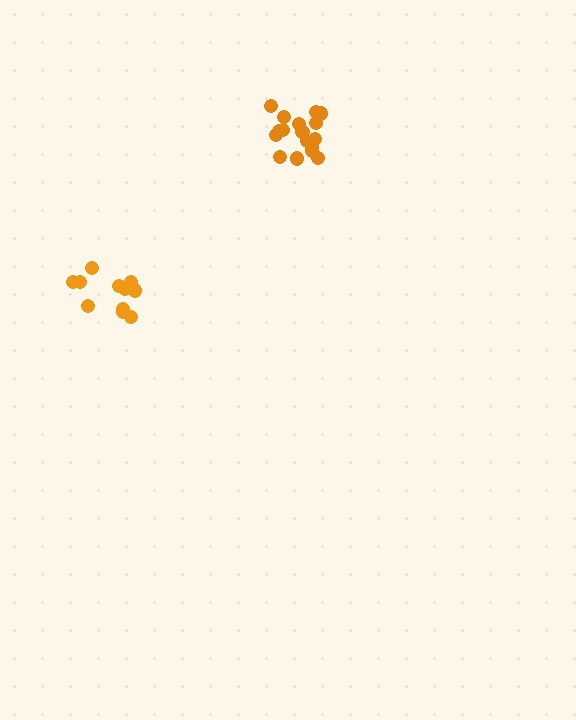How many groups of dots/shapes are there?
There are 2 groups.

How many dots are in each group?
Group 1: 11 dots, Group 2: 17 dots (28 total).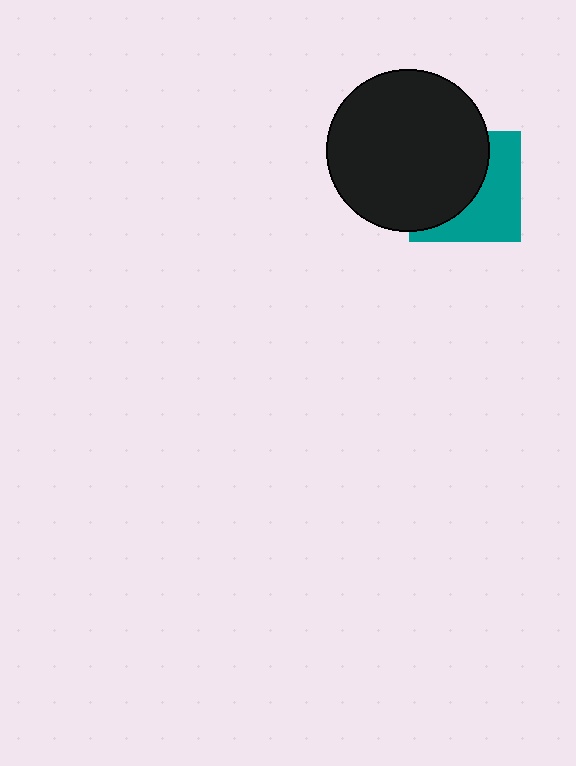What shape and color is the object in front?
The object in front is a black circle.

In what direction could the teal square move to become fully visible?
The teal square could move right. That would shift it out from behind the black circle entirely.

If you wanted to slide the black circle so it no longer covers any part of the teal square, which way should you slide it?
Slide it left — that is the most direct way to separate the two shapes.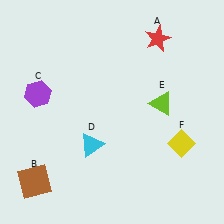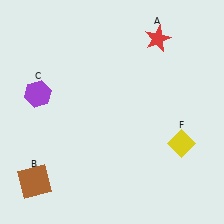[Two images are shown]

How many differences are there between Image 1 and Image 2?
There are 2 differences between the two images.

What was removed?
The lime triangle (E), the cyan triangle (D) were removed in Image 2.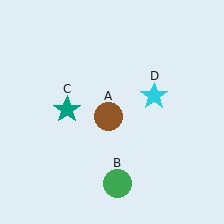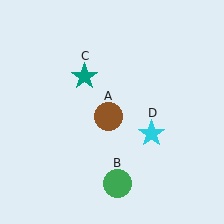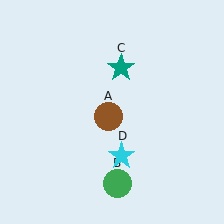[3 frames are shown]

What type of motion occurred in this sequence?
The teal star (object C), cyan star (object D) rotated clockwise around the center of the scene.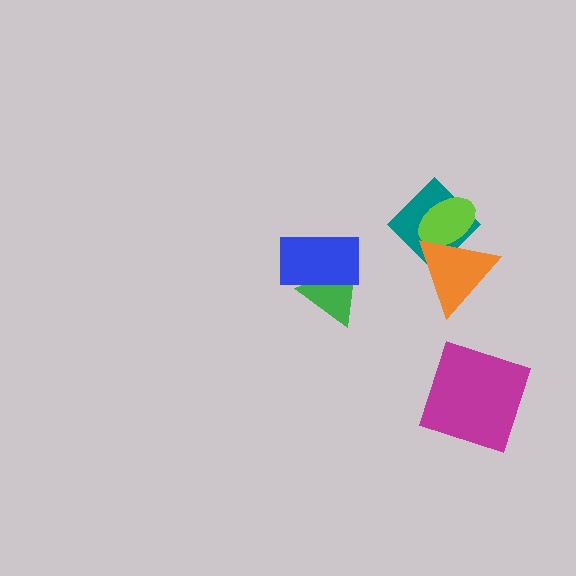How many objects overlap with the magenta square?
0 objects overlap with the magenta square.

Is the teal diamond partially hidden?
Yes, it is partially covered by another shape.